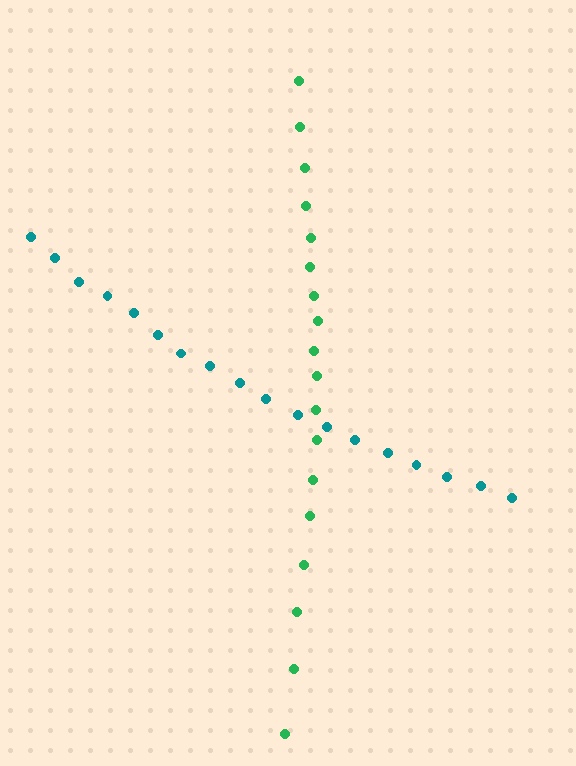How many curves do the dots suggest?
There are 2 distinct paths.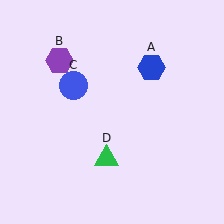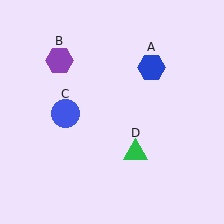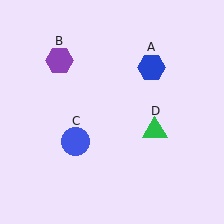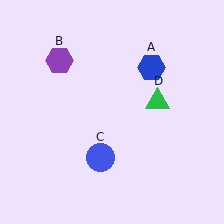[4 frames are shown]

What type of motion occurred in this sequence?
The blue circle (object C), green triangle (object D) rotated counterclockwise around the center of the scene.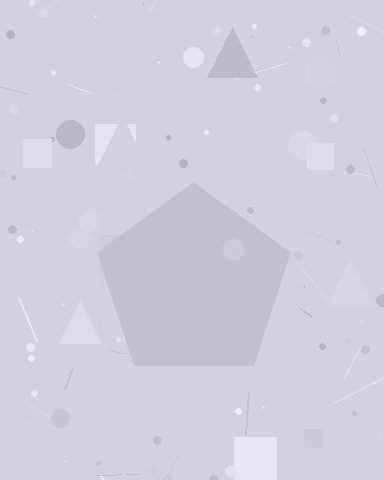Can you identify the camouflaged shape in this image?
The camouflaged shape is a pentagon.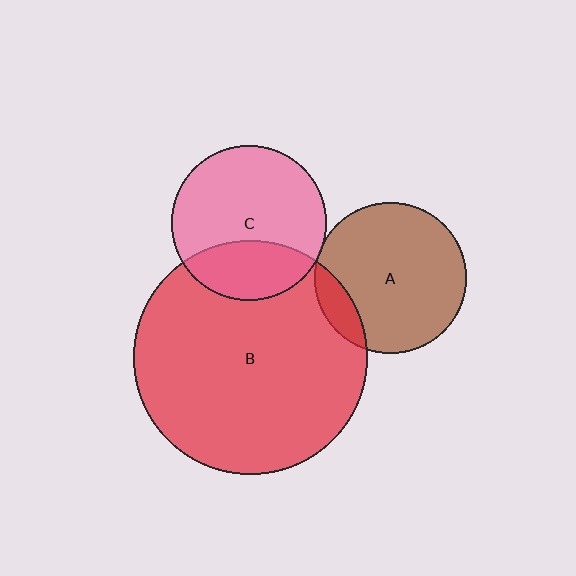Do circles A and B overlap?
Yes.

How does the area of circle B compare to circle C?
Approximately 2.3 times.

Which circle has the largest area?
Circle B (red).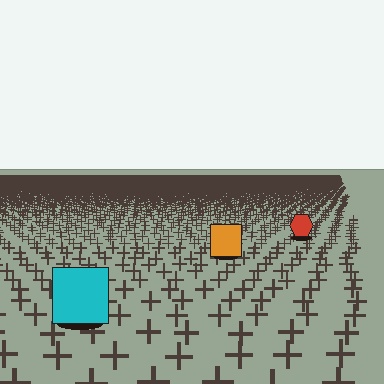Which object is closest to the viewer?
The cyan square is closest. The texture marks near it are larger and more spread out.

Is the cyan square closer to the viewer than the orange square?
Yes. The cyan square is closer — you can tell from the texture gradient: the ground texture is coarser near it.